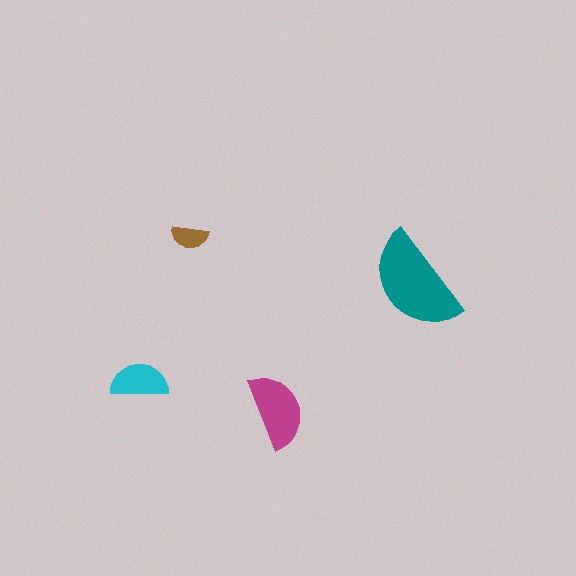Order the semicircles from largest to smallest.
the teal one, the magenta one, the cyan one, the brown one.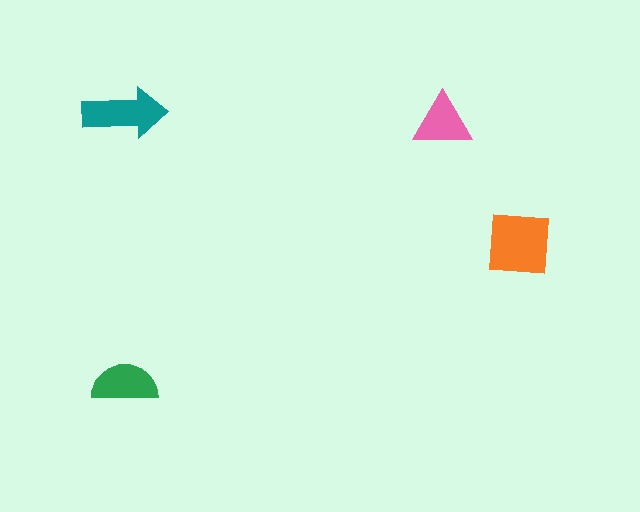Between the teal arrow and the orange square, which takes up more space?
The orange square.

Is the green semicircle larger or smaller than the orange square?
Smaller.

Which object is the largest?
The orange square.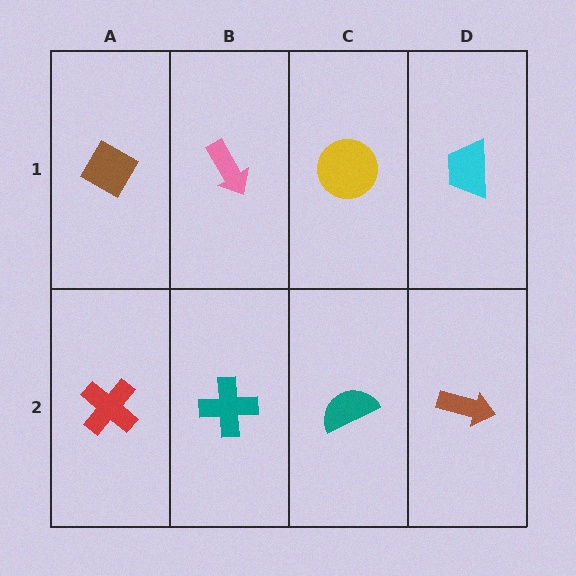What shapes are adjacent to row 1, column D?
A brown arrow (row 2, column D), a yellow circle (row 1, column C).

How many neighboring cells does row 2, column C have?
3.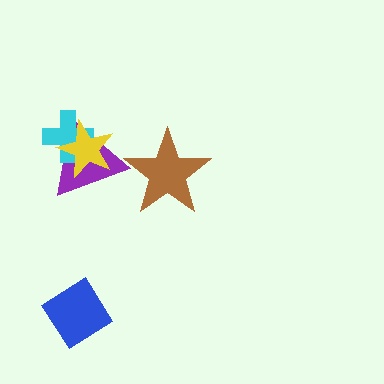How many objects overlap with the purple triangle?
3 objects overlap with the purple triangle.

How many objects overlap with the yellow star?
2 objects overlap with the yellow star.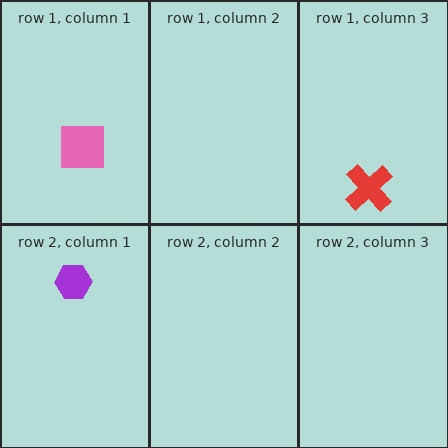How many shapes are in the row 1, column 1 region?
1.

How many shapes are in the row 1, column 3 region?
1.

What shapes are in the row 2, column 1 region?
The purple hexagon.